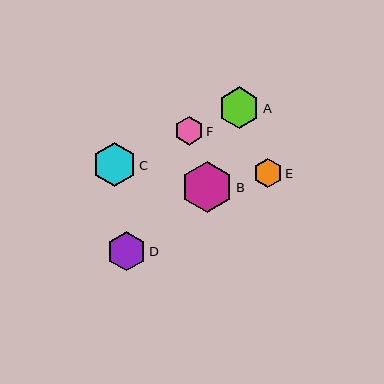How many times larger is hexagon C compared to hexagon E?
Hexagon C is approximately 1.5 times the size of hexagon E.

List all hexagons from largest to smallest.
From largest to smallest: B, C, A, D, E, F.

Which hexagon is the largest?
Hexagon B is the largest with a size of approximately 51 pixels.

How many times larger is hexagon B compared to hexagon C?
Hexagon B is approximately 1.2 times the size of hexagon C.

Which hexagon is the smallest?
Hexagon F is the smallest with a size of approximately 28 pixels.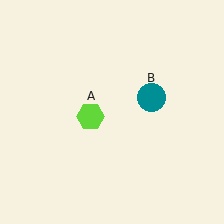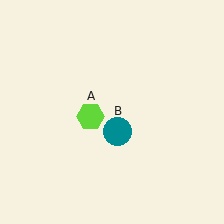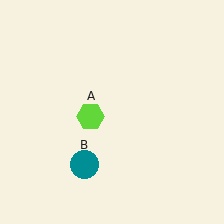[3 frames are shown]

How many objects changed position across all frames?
1 object changed position: teal circle (object B).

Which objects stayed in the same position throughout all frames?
Lime hexagon (object A) remained stationary.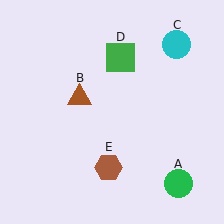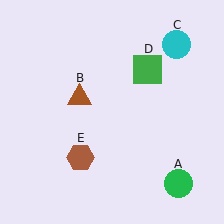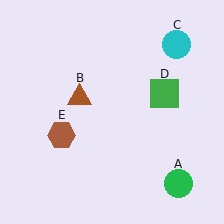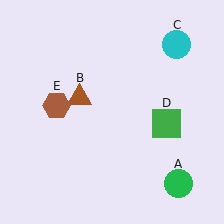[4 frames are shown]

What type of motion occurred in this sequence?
The green square (object D), brown hexagon (object E) rotated clockwise around the center of the scene.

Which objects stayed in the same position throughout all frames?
Green circle (object A) and brown triangle (object B) and cyan circle (object C) remained stationary.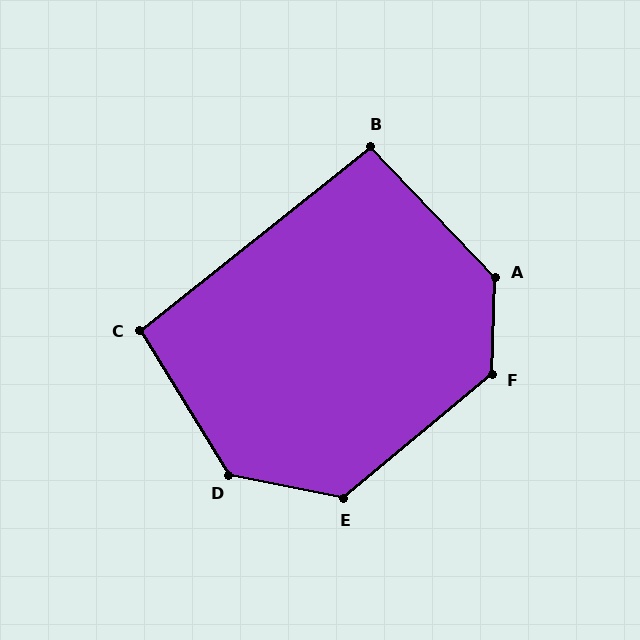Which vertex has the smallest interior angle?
B, at approximately 95 degrees.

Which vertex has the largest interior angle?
A, at approximately 134 degrees.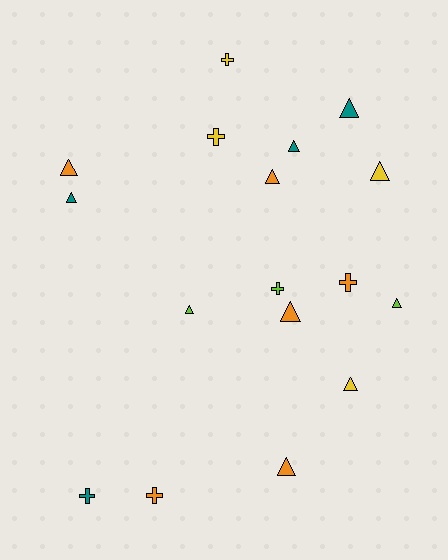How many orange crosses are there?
There are 2 orange crosses.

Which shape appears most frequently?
Triangle, with 11 objects.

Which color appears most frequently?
Orange, with 6 objects.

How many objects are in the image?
There are 17 objects.